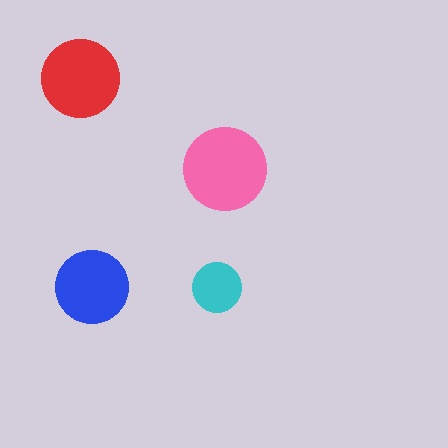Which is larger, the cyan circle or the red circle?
The red one.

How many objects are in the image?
There are 4 objects in the image.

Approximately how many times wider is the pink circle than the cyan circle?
About 1.5 times wider.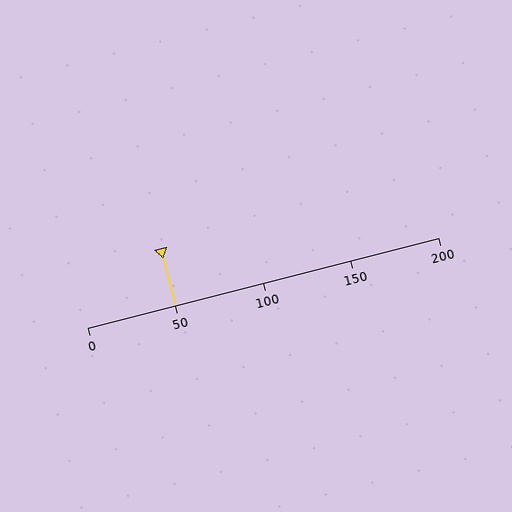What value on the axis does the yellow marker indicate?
The marker indicates approximately 50.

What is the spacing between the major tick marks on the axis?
The major ticks are spaced 50 apart.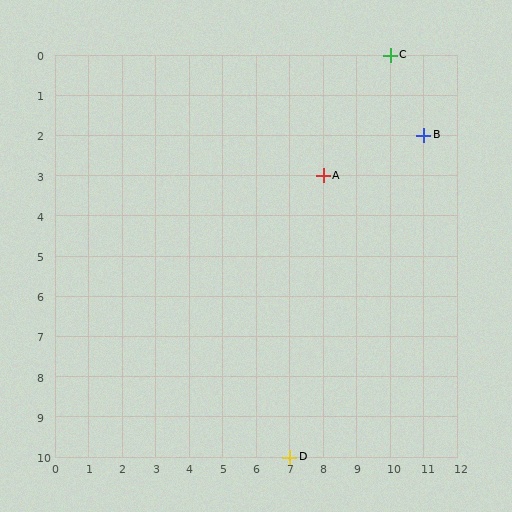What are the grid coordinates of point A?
Point A is at grid coordinates (8, 3).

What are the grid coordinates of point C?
Point C is at grid coordinates (10, 0).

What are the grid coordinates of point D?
Point D is at grid coordinates (7, 10).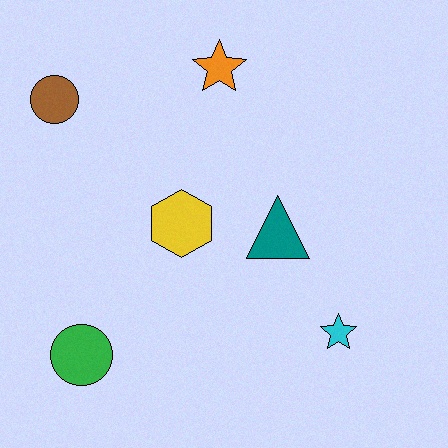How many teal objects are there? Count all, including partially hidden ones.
There is 1 teal object.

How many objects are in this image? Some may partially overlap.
There are 6 objects.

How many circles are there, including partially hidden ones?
There are 2 circles.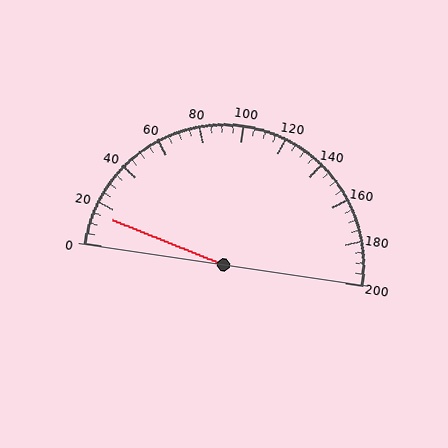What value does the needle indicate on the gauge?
The needle indicates approximately 15.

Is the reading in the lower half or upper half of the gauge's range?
The reading is in the lower half of the range (0 to 200).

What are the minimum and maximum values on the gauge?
The gauge ranges from 0 to 200.